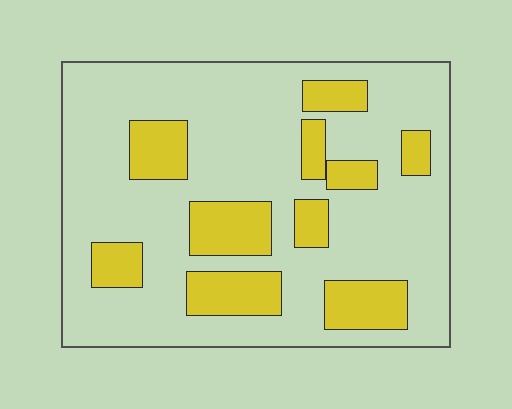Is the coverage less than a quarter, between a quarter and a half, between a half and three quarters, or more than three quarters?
Less than a quarter.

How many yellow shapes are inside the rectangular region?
10.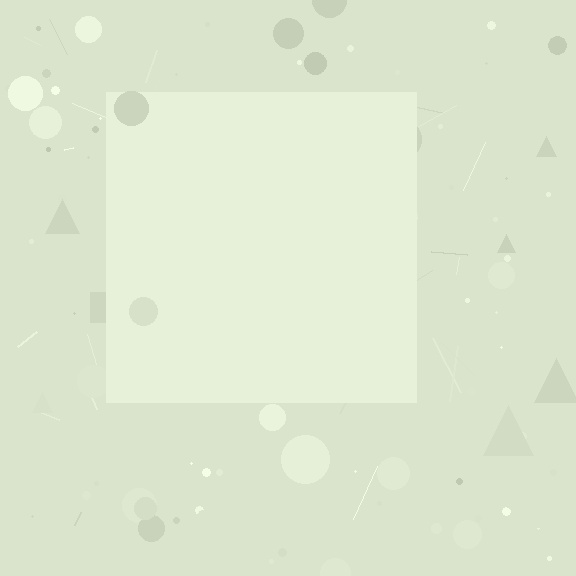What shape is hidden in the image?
A square is hidden in the image.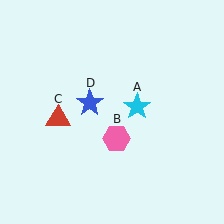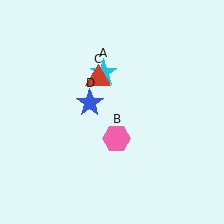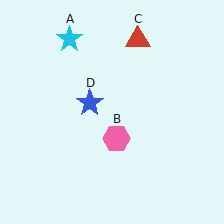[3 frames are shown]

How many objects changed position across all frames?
2 objects changed position: cyan star (object A), red triangle (object C).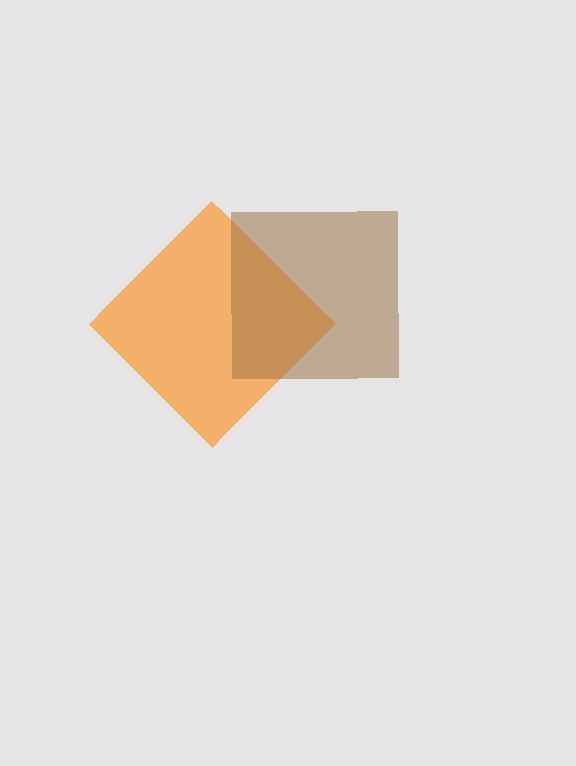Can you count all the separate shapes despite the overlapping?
Yes, there are 2 separate shapes.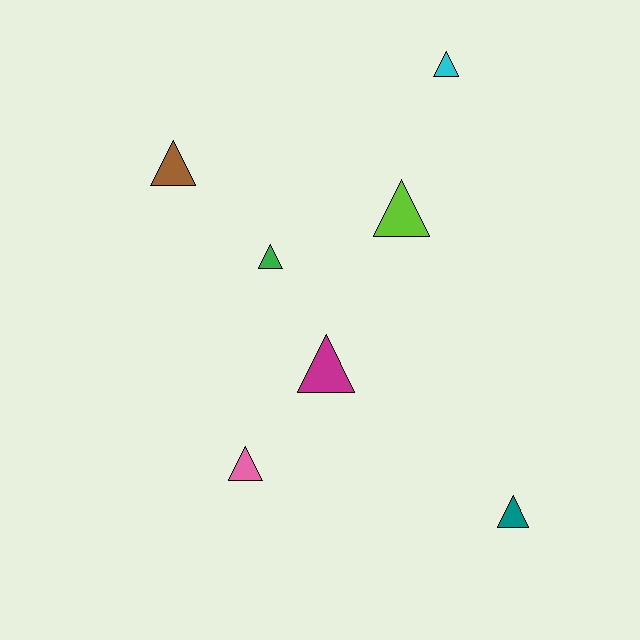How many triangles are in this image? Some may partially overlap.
There are 7 triangles.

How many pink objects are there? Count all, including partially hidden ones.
There is 1 pink object.